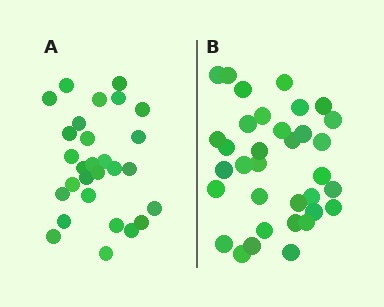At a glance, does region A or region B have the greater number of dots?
Region B (the right region) has more dots.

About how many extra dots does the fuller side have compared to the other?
Region B has about 6 more dots than region A.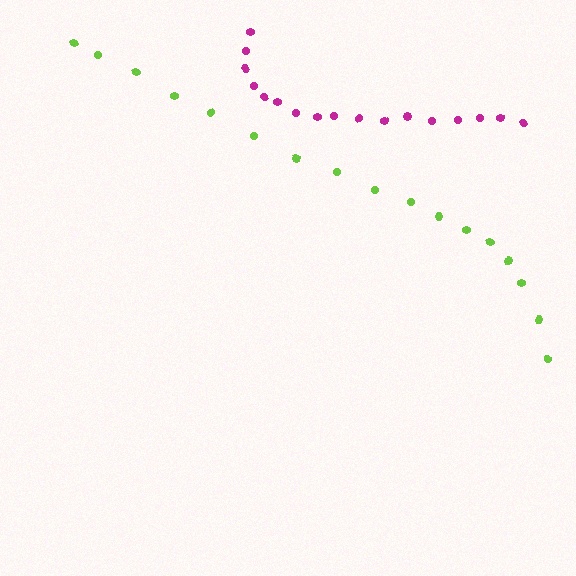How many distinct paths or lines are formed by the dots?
There are 2 distinct paths.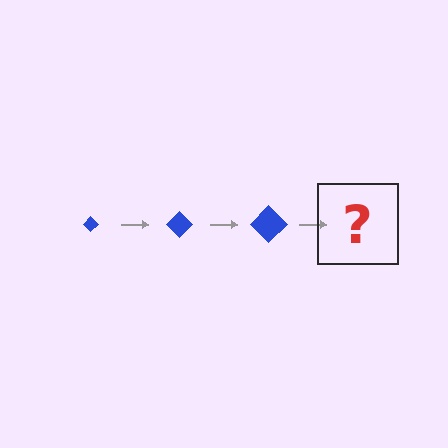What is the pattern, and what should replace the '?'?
The pattern is that the diamond gets progressively larger each step. The '?' should be a blue diamond, larger than the previous one.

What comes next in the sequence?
The next element should be a blue diamond, larger than the previous one.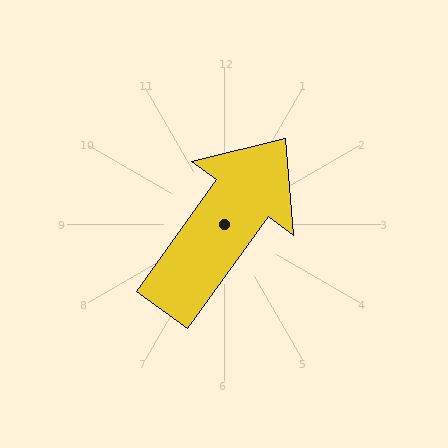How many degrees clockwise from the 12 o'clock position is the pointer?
Approximately 36 degrees.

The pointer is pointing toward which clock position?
Roughly 1 o'clock.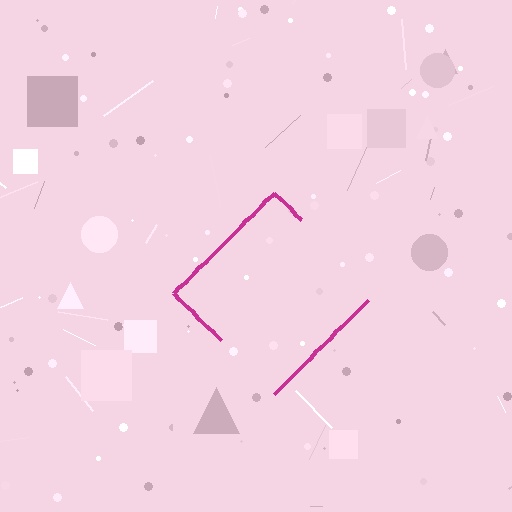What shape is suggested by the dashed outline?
The dashed outline suggests a diamond.